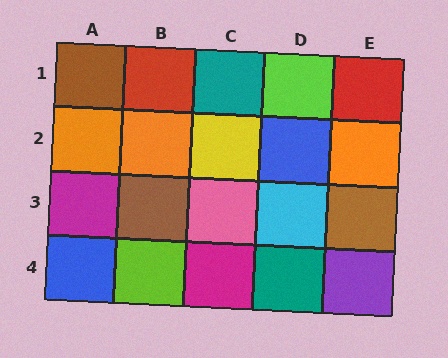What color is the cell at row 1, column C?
Teal.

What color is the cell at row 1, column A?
Brown.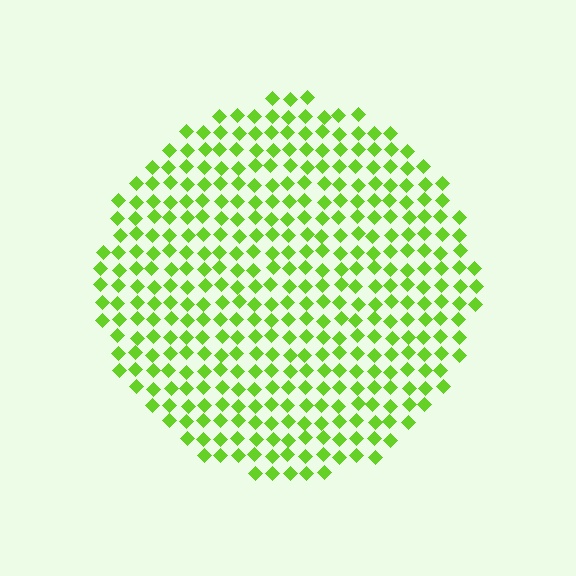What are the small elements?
The small elements are diamonds.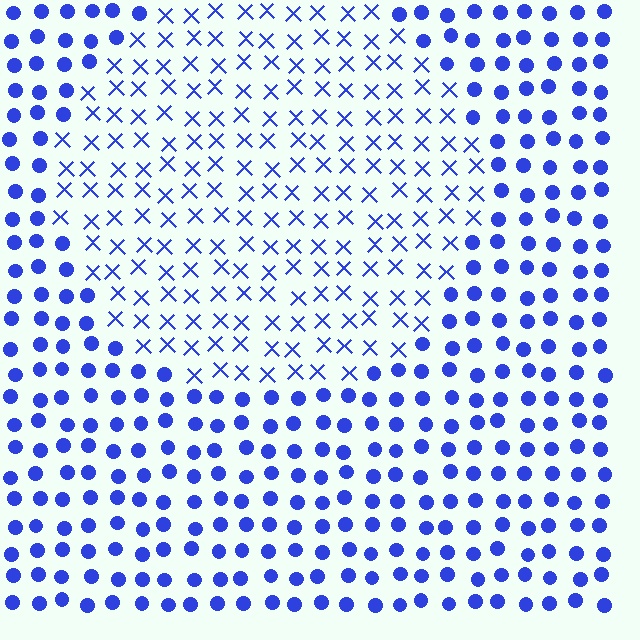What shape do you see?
I see a circle.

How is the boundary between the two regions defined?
The boundary is defined by a change in element shape: X marks inside vs. circles outside. All elements share the same color and spacing.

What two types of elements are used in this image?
The image uses X marks inside the circle region and circles outside it.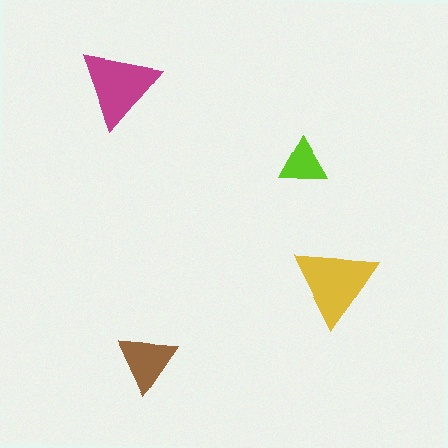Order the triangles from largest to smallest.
the yellow one, the magenta one, the brown one, the lime one.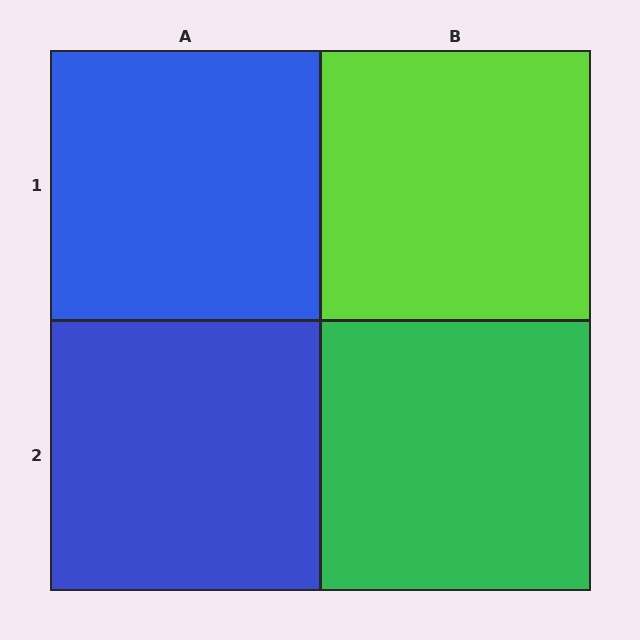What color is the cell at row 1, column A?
Blue.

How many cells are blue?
2 cells are blue.